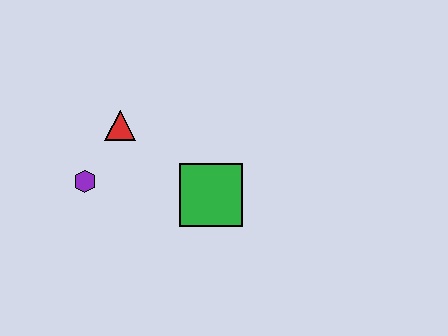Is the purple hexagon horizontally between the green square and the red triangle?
No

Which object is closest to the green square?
The red triangle is closest to the green square.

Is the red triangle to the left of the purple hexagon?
No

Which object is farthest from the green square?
The purple hexagon is farthest from the green square.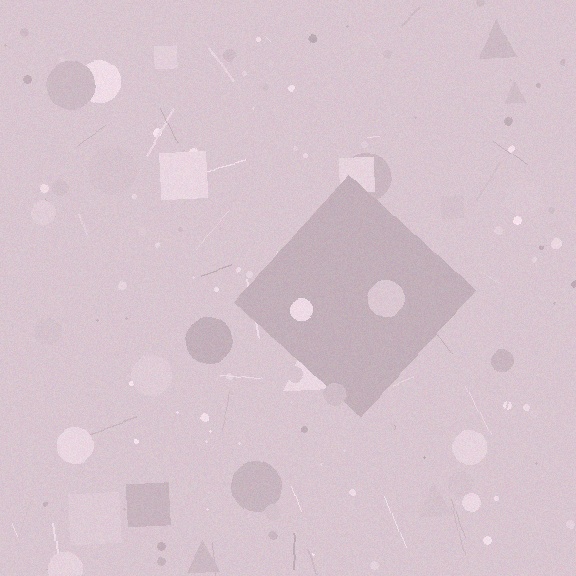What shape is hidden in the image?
A diamond is hidden in the image.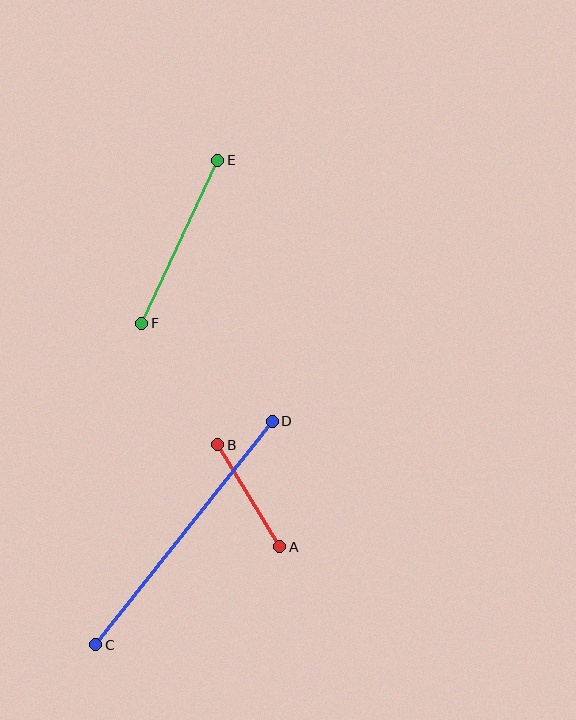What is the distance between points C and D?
The distance is approximately 285 pixels.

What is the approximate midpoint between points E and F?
The midpoint is at approximately (180, 242) pixels.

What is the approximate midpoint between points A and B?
The midpoint is at approximately (249, 496) pixels.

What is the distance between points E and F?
The distance is approximately 180 pixels.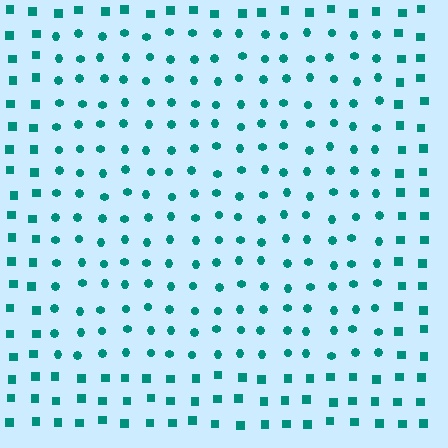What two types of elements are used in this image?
The image uses circles inside the rectangle region and squares outside it.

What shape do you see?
I see a rectangle.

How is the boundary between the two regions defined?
The boundary is defined by a change in element shape: circles inside vs. squares outside. All elements share the same color and spacing.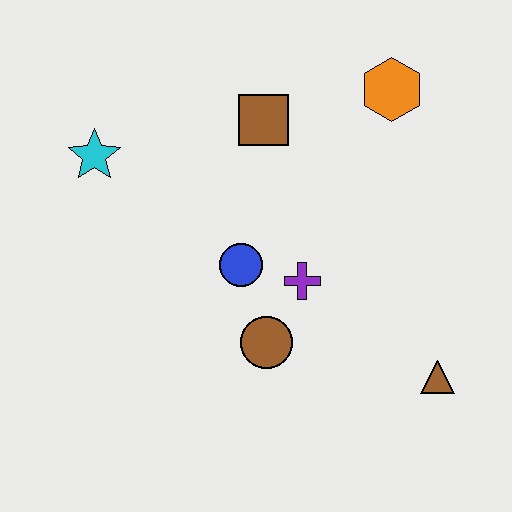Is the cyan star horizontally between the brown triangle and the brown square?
No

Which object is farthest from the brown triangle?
The cyan star is farthest from the brown triangle.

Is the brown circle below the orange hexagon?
Yes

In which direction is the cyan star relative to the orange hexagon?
The cyan star is to the left of the orange hexagon.